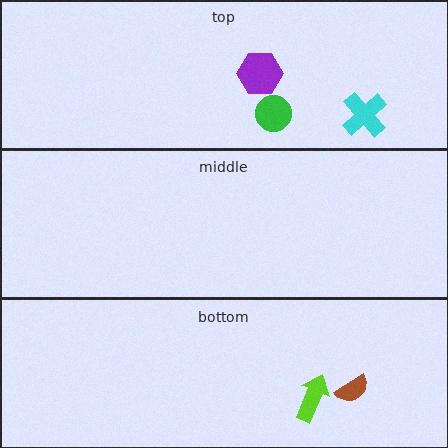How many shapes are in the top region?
3.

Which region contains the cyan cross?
The top region.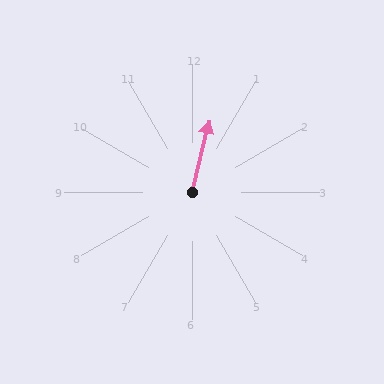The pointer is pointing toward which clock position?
Roughly 12 o'clock.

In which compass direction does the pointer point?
North.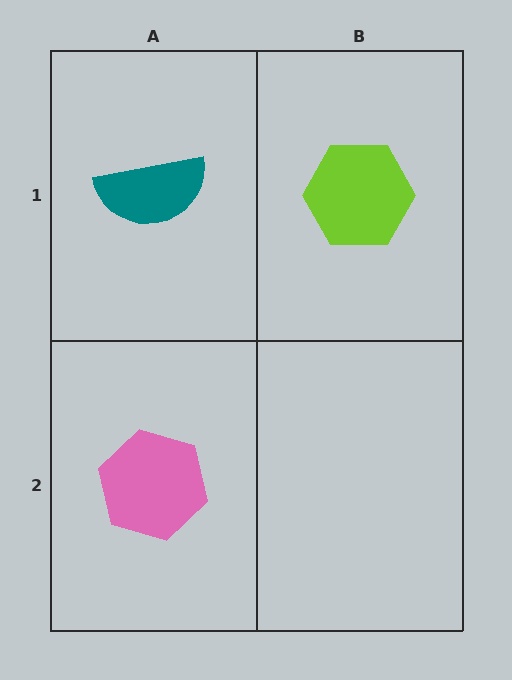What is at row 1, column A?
A teal semicircle.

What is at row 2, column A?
A pink hexagon.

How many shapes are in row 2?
1 shape.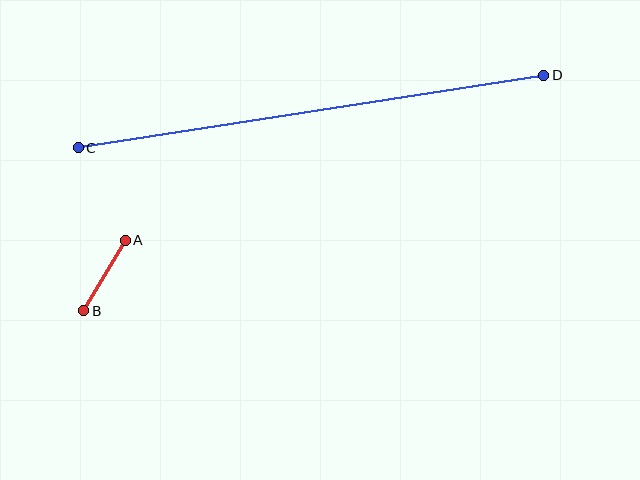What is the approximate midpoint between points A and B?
The midpoint is at approximately (104, 275) pixels.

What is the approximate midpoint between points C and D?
The midpoint is at approximately (311, 112) pixels.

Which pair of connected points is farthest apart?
Points C and D are farthest apart.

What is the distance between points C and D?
The distance is approximately 471 pixels.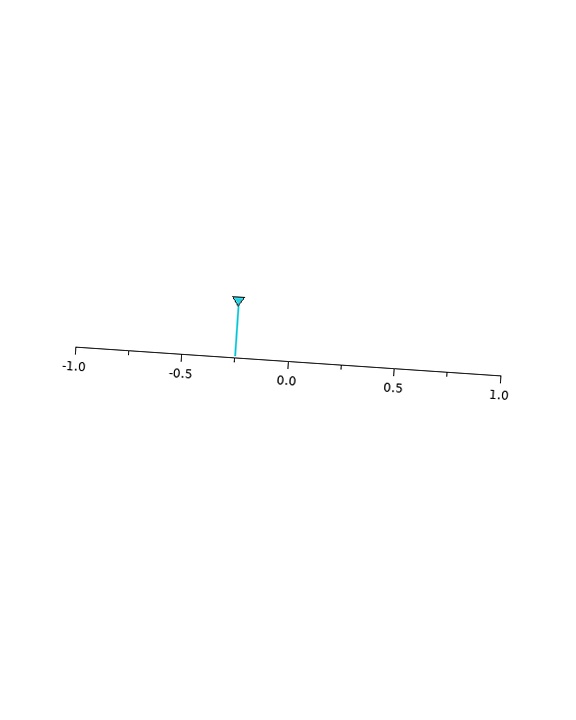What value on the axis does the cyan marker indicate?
The marker indicates approximately -0.25.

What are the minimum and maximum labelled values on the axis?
The axis runs from -1.0 to 1.0.